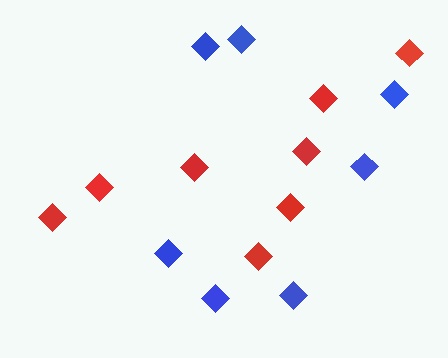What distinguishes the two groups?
There are 2 groups: one group of red diamonds (8) and one group of blue diamonds (7).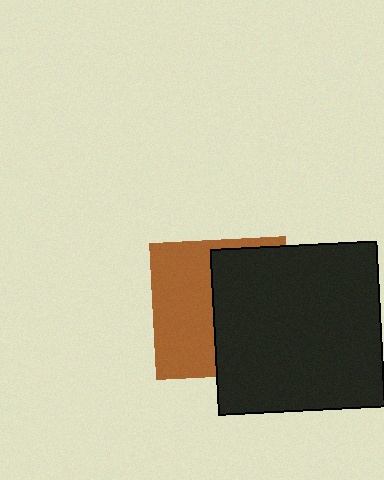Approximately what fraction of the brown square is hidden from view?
Roughly 53% of the brown square is hidden behind the black square.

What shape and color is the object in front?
The object in front is a black square.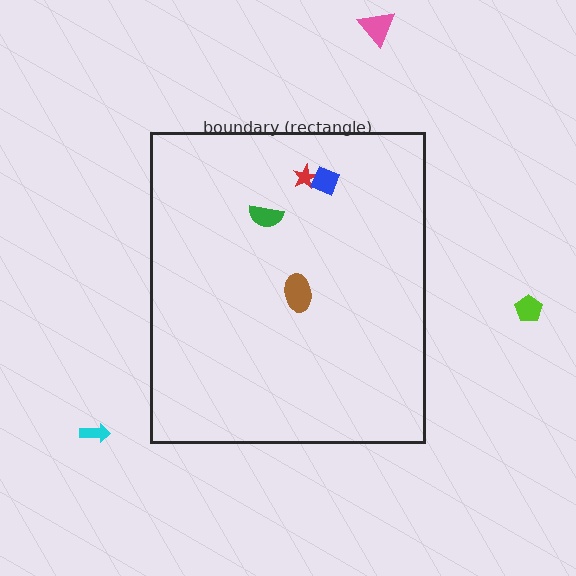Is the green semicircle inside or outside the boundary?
Inside.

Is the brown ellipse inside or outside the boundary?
Inside.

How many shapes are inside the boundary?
4 inside, 3 outside.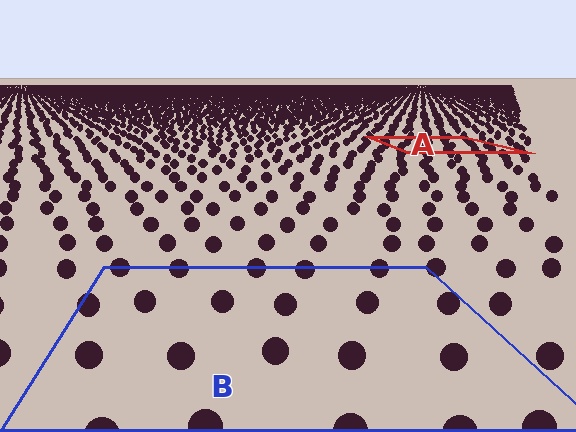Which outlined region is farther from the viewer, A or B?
Region A is farther from the viewer — the texture elements inside it appear smaller and more densely packed.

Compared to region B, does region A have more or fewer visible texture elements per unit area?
Region A has more texture elements per unit area — they are packed more densely because it is farther away.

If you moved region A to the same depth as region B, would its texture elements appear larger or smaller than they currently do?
They would appear larger. At a closer depth, the same texture elements are projected at a bigger on-screen size.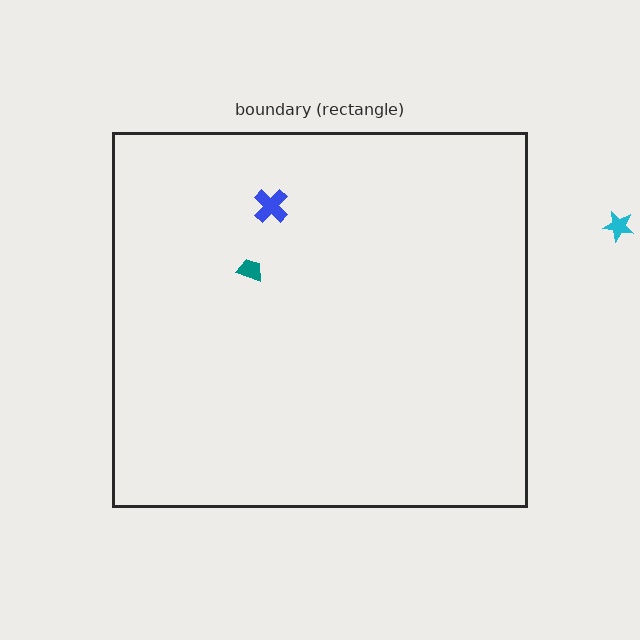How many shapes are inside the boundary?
2 inside, 1 outside.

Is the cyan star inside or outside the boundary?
Outside.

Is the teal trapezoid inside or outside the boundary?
Inside.